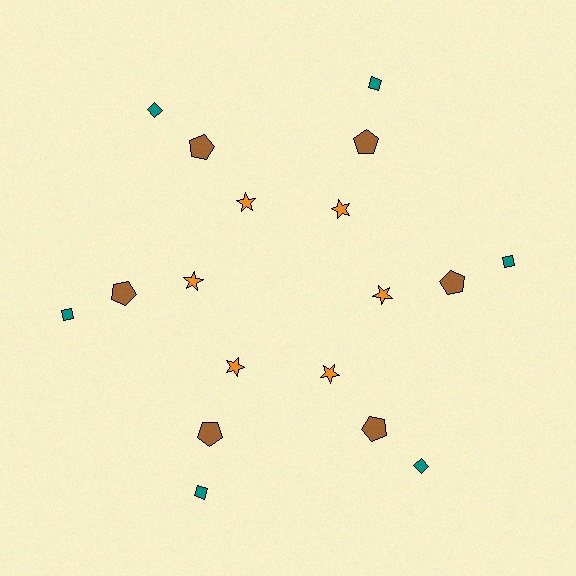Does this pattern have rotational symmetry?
Yes, this pattern has 6-fold rotational symmetry. It looks the same after rotating 60 degrees around the center.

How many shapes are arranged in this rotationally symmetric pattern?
There are 18 shapes, arranged in 6 groups of 3.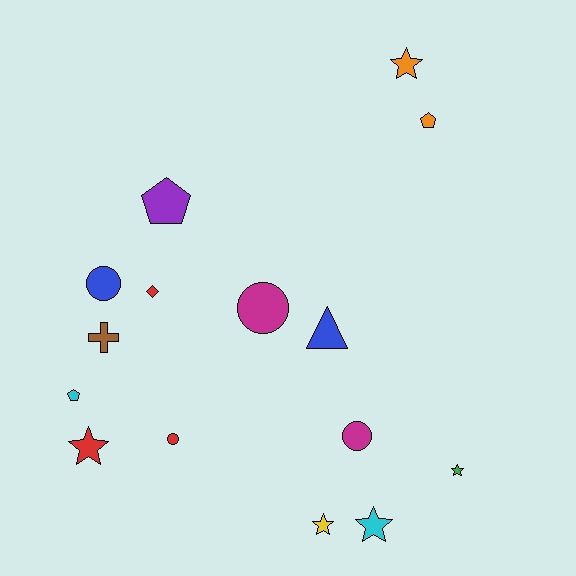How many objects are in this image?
There are 15 objects.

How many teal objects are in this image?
There are no teal objects.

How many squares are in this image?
There are no squares.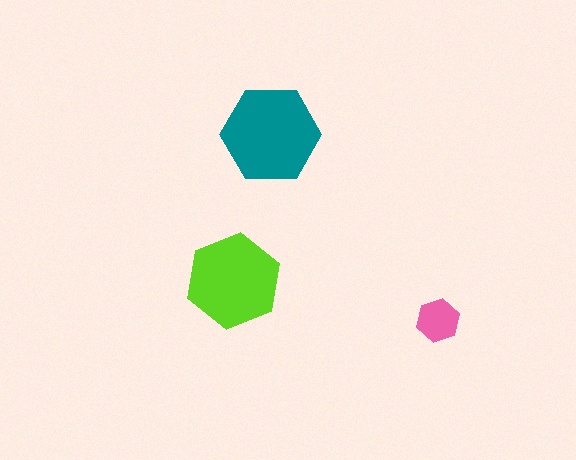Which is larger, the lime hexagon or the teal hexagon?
The teal one.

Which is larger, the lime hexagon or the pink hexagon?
The lime one.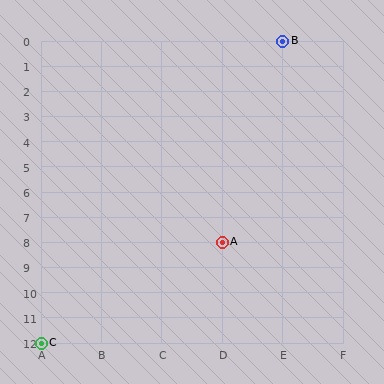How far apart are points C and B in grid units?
Points C and B are 4 columns and 12 rows apart (about 12.6 grid units diagonally).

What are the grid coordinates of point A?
Point A is at grid coordinates (D, 8).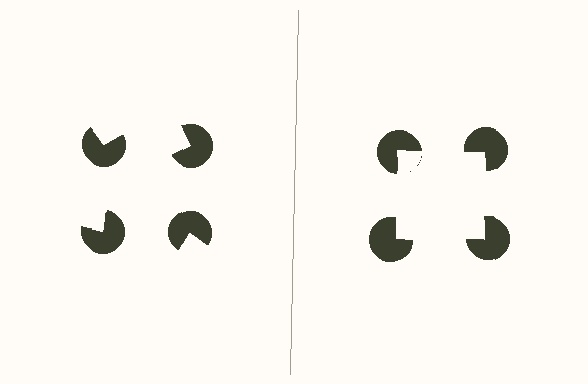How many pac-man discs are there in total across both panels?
8 — 4 on each side.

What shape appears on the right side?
An illusory square.